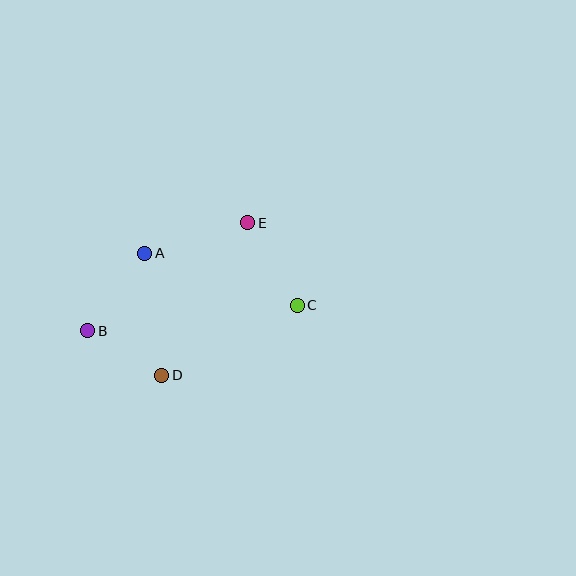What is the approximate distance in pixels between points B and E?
The distance between B and E is approximately 193 pixels.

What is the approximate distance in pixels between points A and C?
The distance between A and C is approximately 161 pixels.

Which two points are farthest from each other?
Points B and C are farthest from each other.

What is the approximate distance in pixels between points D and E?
The distance between D and E is approximately 175 pixels.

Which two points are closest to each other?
Points B and D are closest to each other.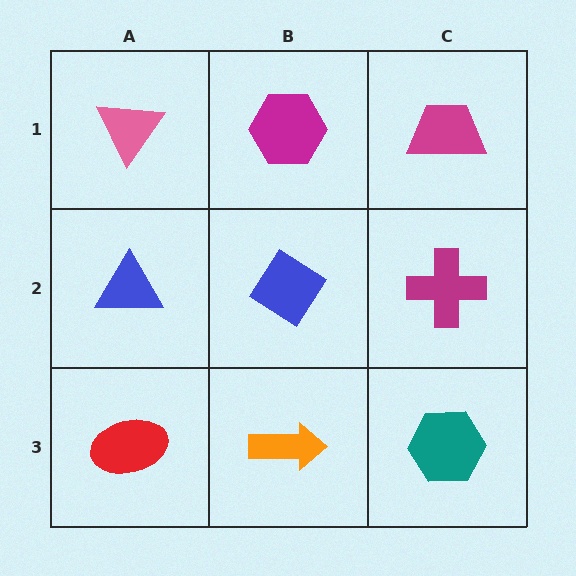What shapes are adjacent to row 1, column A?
A blue triangle (row 2, column A), a magenta hexagon (row 1, column B).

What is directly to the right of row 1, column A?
A magenta hexagon.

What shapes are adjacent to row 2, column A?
A pink triangle (row 1, column A), a red ellipse (row 3, column A), a blue diamond (row 2, column B).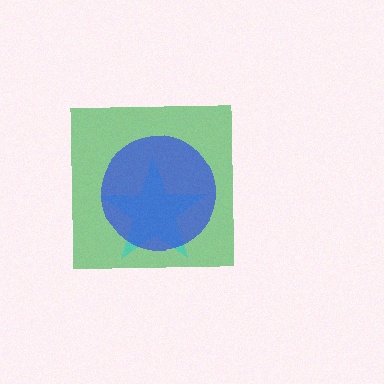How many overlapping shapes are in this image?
There are 3 overlapping shapes in the image.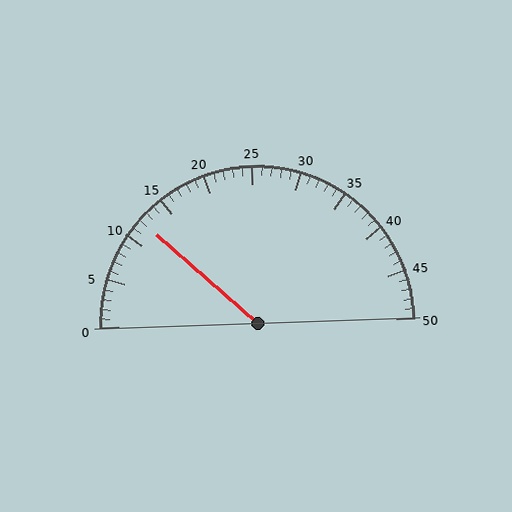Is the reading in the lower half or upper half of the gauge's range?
The reading is in the lower half of the range (0 to 50).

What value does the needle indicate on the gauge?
The needle indicates approximately 12.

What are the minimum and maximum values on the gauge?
The gauge ranges from 0 to 50.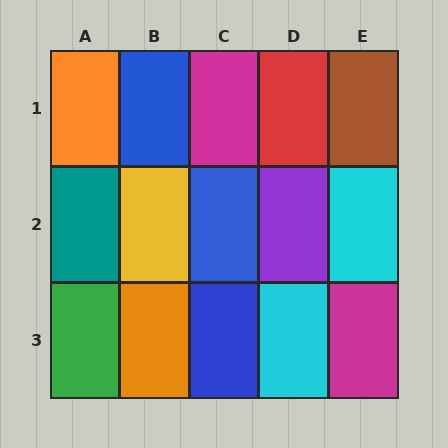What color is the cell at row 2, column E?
Cyan.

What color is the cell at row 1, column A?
Orange.